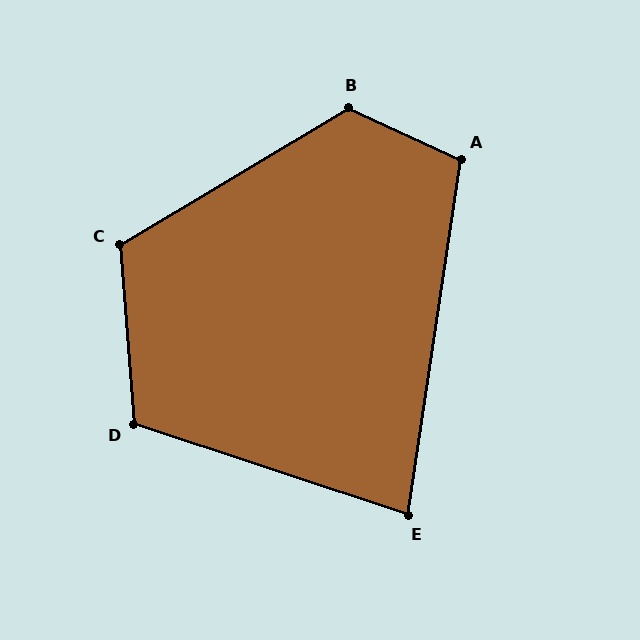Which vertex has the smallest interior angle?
E, at approximately 80 degrees.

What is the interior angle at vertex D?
Approximately 113 degrees (obtuse).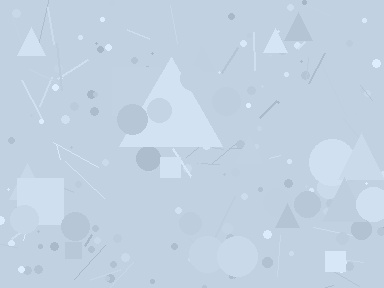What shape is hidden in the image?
A triangle is hidden in the image.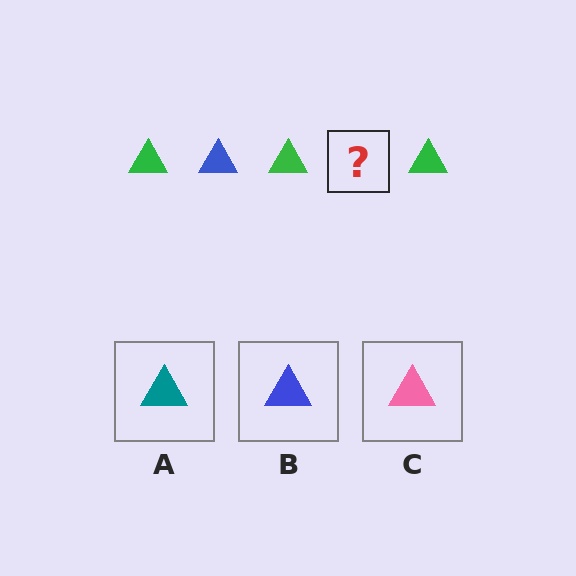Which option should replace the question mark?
Option B.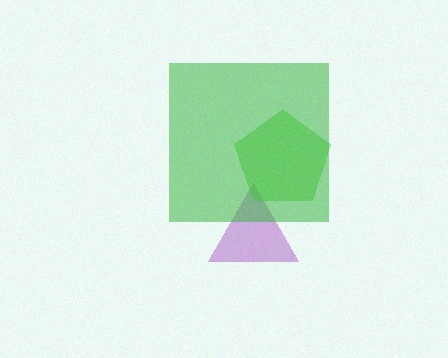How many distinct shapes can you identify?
There are 3 distinct shapes: a purple triangle, a lime pentagon, a green square.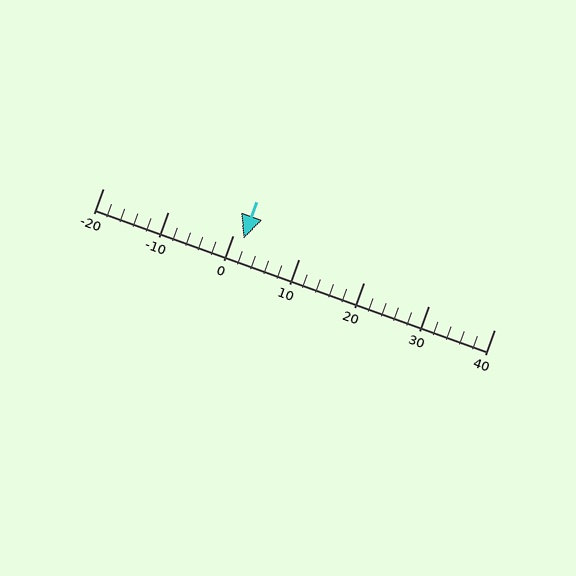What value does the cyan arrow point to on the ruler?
The cyan arrow points to approximately 2.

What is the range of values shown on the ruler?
The ruler shows values from -20 to 40.